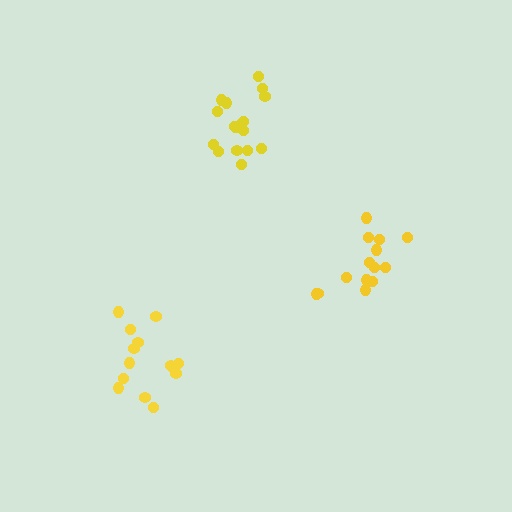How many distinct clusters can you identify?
There are 3 distinct clusters.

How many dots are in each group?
Group 1: 14 dots, Group 2: 14 dots, Group 3: 17 dots (45 total).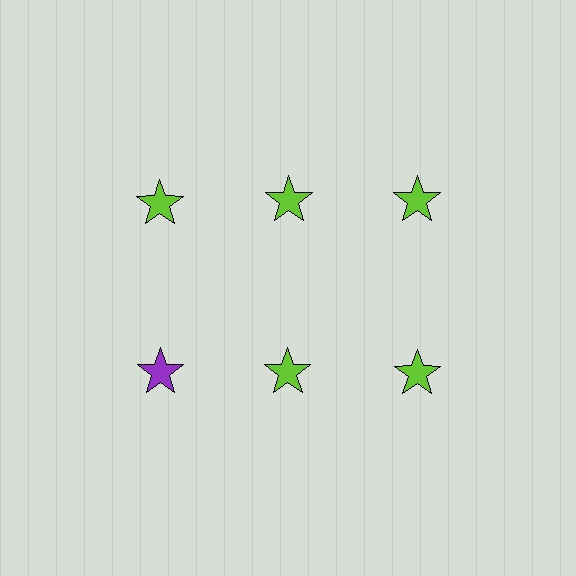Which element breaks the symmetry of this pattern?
The purple star in the second row, leftmost column breaks the symmetry. All other shapes are lime stars.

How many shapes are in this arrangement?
There are 6 shapes arranged in a grid pattern.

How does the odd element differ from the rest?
It has a different color: purple instead of lime.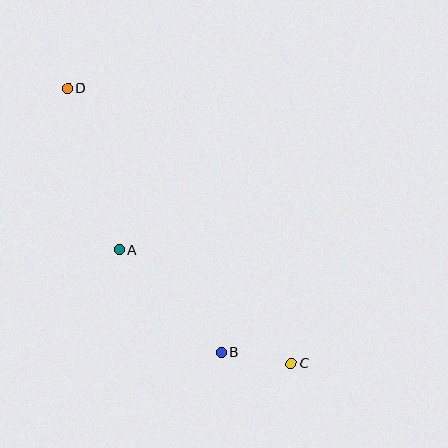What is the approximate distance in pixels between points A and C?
The distance between A and C is approximately 206 pixels.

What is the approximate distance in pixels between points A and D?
The distance between A and D is approximately 169 pixels.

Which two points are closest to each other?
Points B and C are closest to each other.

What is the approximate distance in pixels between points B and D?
The distance between B and D is approximately 305 pixels.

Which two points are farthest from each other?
Points C and D are farthest from each other.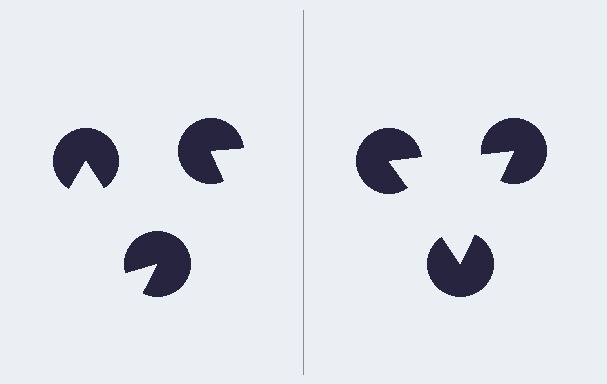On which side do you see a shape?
An illusory triangle appears on the right side. On the left side the wedge cuts are rotated, so no coherent shape forms.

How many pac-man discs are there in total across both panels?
6 — 3 on each side.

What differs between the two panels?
The pac-man discs are positioned identically on both sides; only the wedge orientations differ. On the right they align to a triangle; on the left they are misaligned.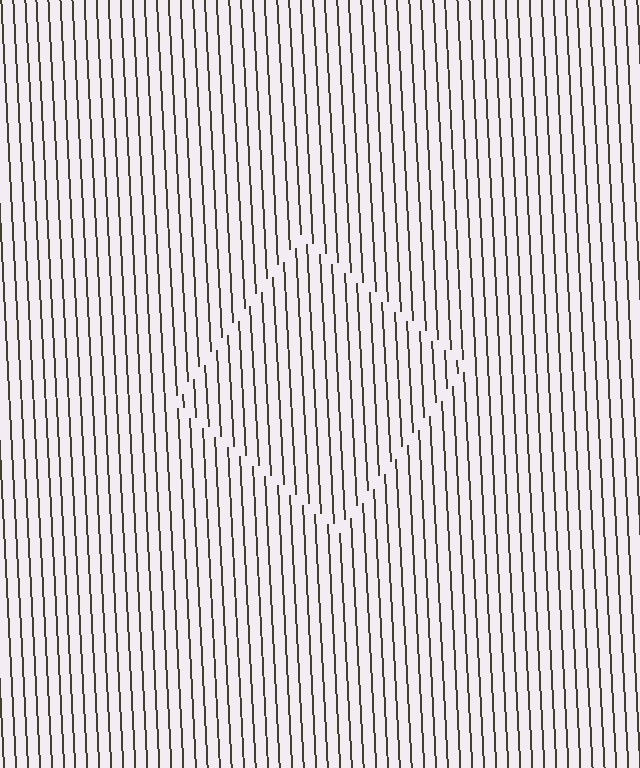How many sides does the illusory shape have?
4 sides — the line-ends trace a square.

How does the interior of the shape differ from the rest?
The interior of the shape contains the same grating, shifted by half a period — the contour is defined by the phase discontinuity where line-ends from the inner and outer gratings abut.